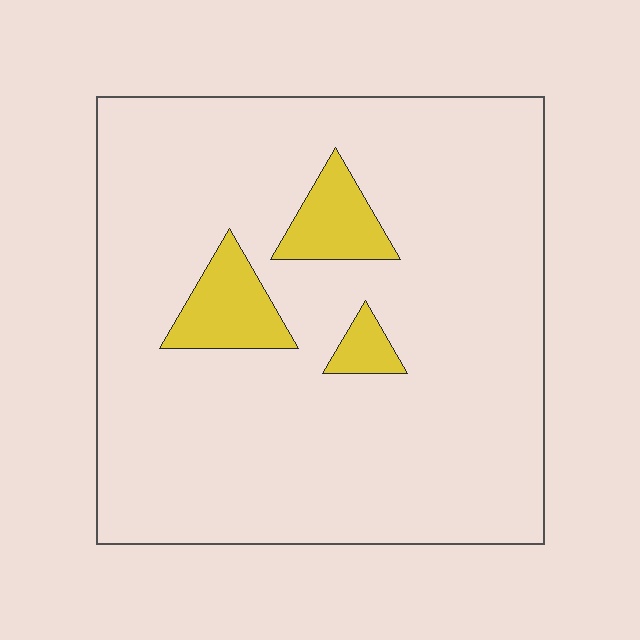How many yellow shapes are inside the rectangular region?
3.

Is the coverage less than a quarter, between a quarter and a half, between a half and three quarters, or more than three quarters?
Less than a quarter.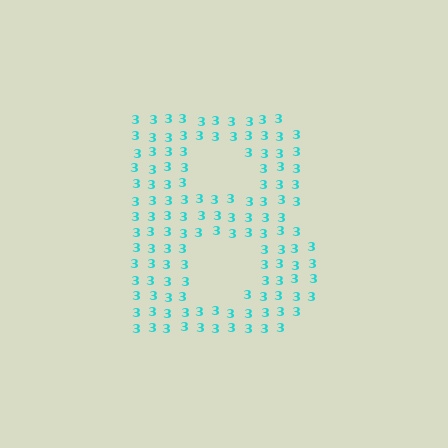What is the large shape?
The large shape is the letter B.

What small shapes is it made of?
It is made of small digit 3's.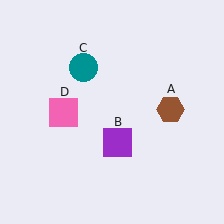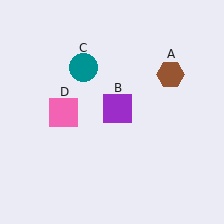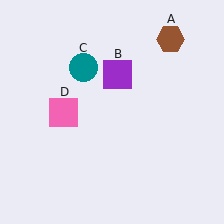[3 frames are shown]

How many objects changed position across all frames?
2 objects changed position: brown hexagon (object A), purple square (object B).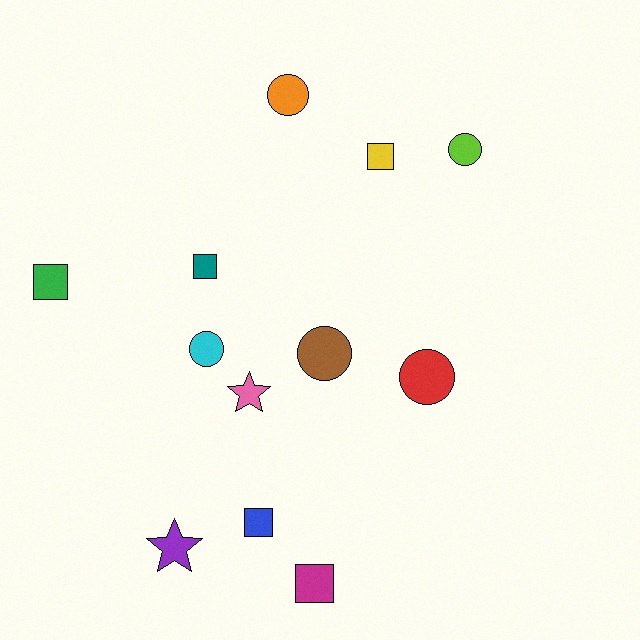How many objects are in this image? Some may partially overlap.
There are 12 objects.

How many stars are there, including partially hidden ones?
There are 2 stars.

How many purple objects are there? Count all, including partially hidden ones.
There is 1 purple object.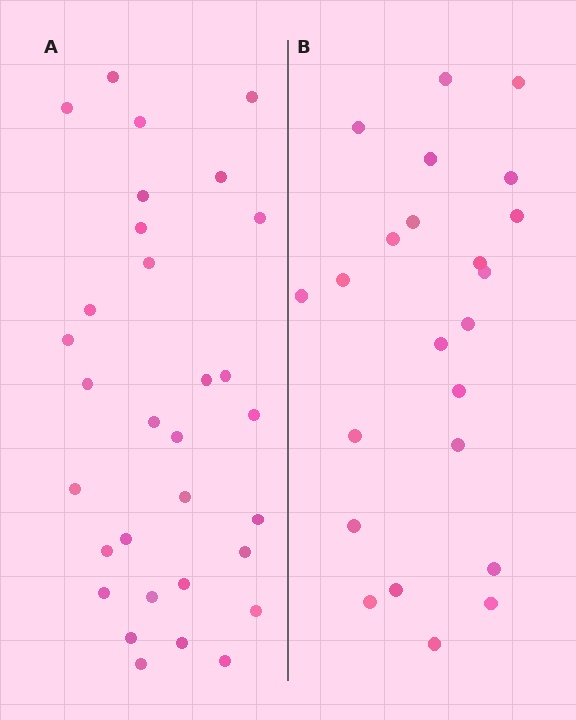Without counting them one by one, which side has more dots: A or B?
Region A (the left region) has more dots.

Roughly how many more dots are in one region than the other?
Region A has roughly 8 or so more dots than region B.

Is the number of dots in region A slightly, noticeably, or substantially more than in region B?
Region A has noticeably more, but not dramatically so. The ratio is roughly 1.3 to 1.